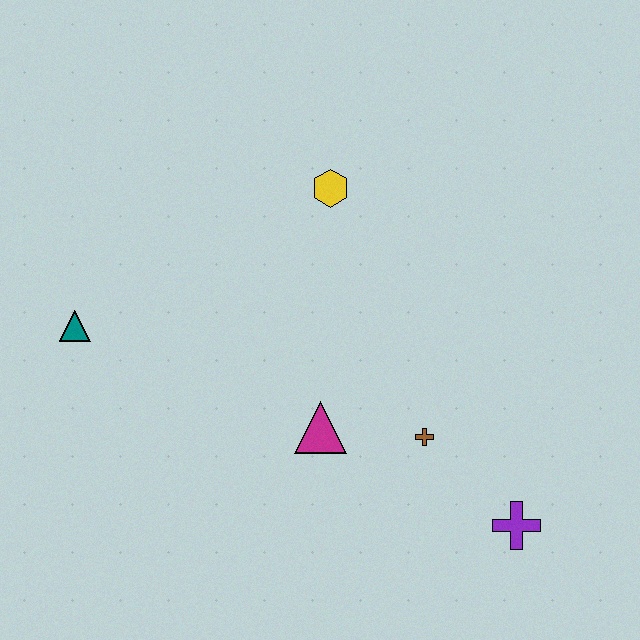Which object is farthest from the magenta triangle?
The teal triangle is farthest from the magenta triangle.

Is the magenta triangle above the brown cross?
Yes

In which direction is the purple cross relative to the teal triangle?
The purple cross is to the right of the teal triangle.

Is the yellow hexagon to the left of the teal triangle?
No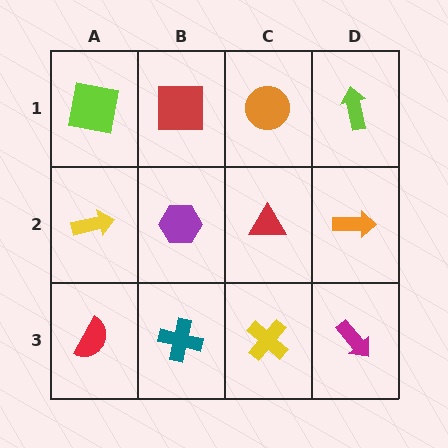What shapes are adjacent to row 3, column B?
A purple hexagon (row 2, column B), a red semicircle (row 3, column A), a yellow cross (row 3, column C).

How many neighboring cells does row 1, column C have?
3.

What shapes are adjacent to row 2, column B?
A red square (row 1, column B), a teal cross (row 3, column B), a yellow arrow (row 2, column A), a red triangle (row 2, column C).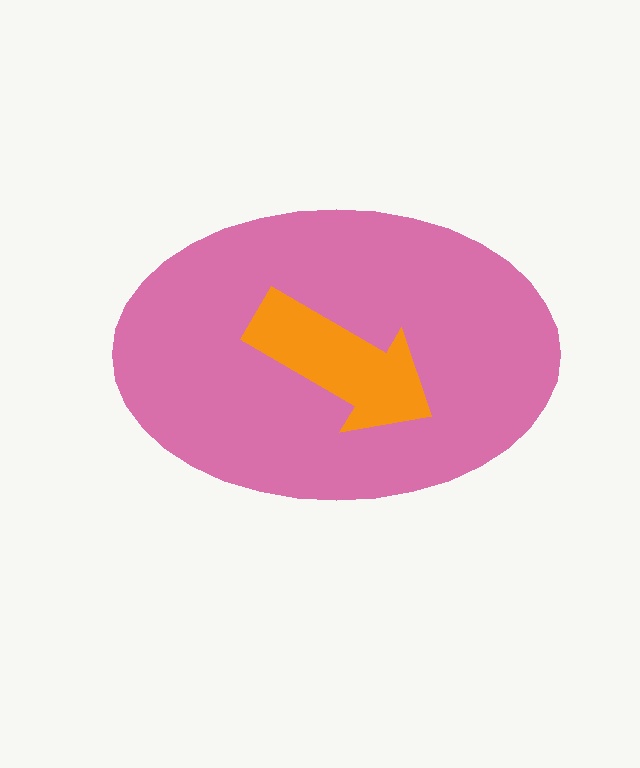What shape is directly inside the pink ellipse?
The orange arrow.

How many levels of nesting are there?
2.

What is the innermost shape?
The orange arrow.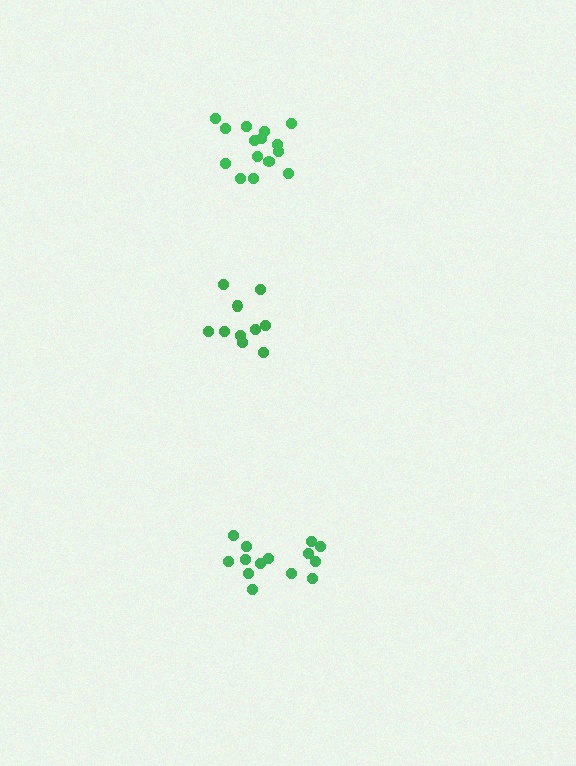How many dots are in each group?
Group 1: 15 dots, Group 2: 14 dots, Group 3: 10 dots (39 total).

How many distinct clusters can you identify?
There are 3 distinct clusters.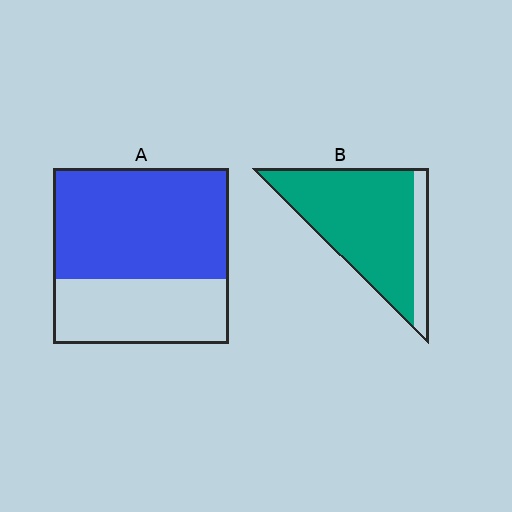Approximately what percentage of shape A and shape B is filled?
A is approximately 65% and B is approximately 85%.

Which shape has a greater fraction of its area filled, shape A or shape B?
Shape B.